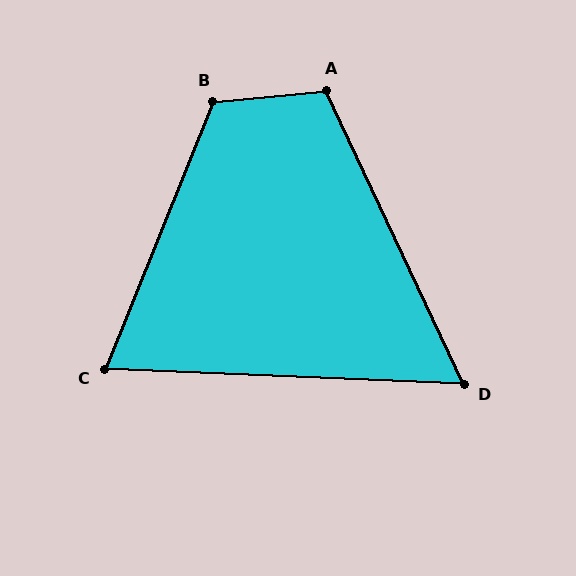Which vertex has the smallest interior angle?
D, at approximately 63 degrees.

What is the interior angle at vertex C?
Approximately 70 degrees (acute).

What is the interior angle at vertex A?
Approximately 110 degrees (obtuse).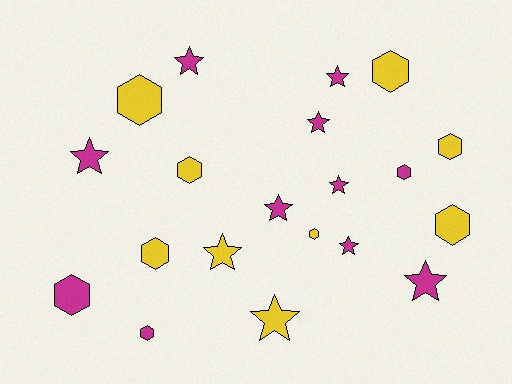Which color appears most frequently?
Magenta, with 11 objects.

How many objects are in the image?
There are 20 objects.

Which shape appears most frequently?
Hexagon, with 10 objects.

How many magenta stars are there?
There are 8 magenta stars.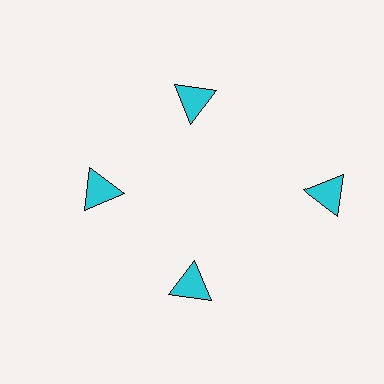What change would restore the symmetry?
The symmetry would be restored by moving it inward, back onto the ring so that all 4 triangles sit at equal angles and equal distance from the center.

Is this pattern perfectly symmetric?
No. The 4 cyan triangles are arranged in a ring, but one element near the 3 o'clock position is pushed outward from the center, breaking the 4-fold rotational symmetry.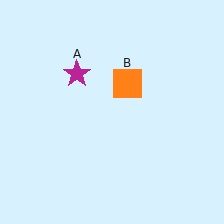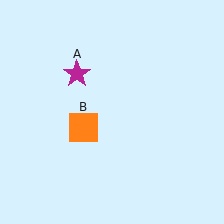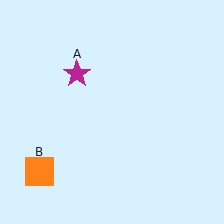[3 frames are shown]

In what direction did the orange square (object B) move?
The orange square (object B) moved down and to the left.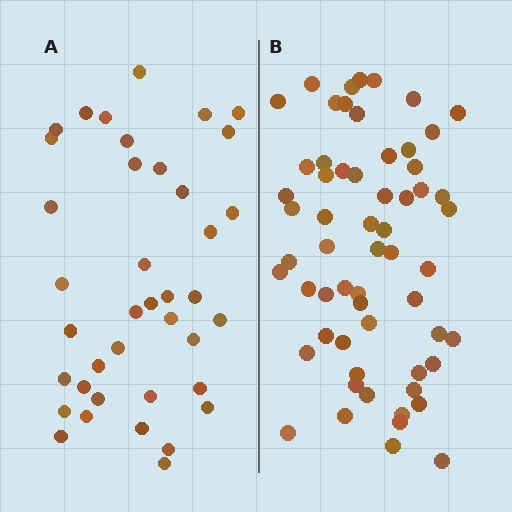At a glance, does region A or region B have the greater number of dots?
Region B (the right region) has more dots.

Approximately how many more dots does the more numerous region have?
Region B has approximately 20 more dots than region A.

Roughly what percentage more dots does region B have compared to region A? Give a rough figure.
About 55% more.